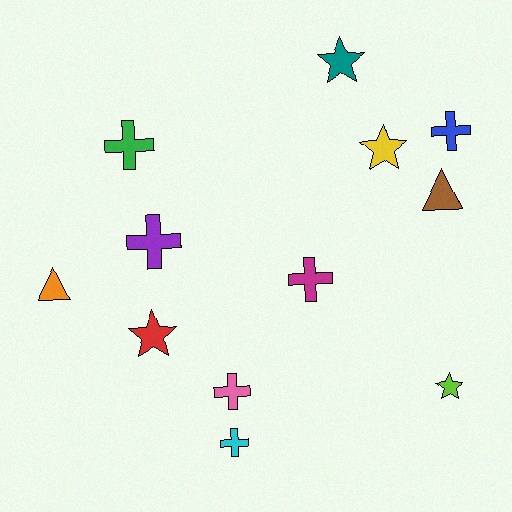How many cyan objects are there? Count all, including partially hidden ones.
There is 1 cyan object.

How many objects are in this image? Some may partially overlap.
There are 12 objects.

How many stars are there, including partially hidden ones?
There are 4 stars.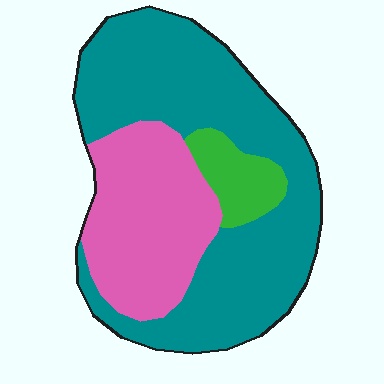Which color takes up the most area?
Teal, at roughly 60%.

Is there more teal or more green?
Teal.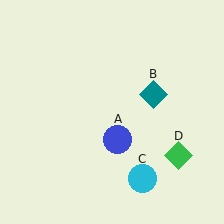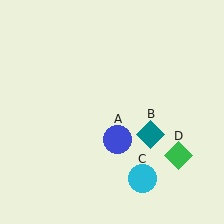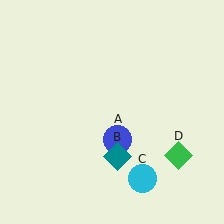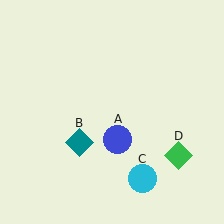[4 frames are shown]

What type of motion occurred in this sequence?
The teal diamond (object B) rotated clockwise around the center of the scene.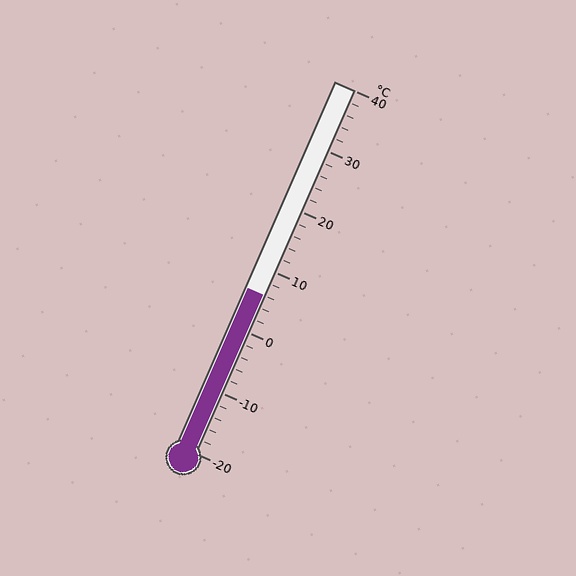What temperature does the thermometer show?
The thermometer shows approximately 6°C.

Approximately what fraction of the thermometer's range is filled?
The thermometer is filled to approximately 45% of its range.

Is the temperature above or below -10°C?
The temperature is above -10°C.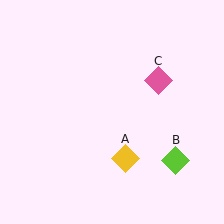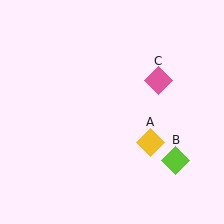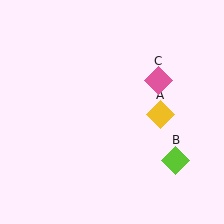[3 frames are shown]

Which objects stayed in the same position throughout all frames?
Lime diamond (object B) and pink diamond (object C) remained stationary.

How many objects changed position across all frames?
1 object changed position: yellow diamond (object A).